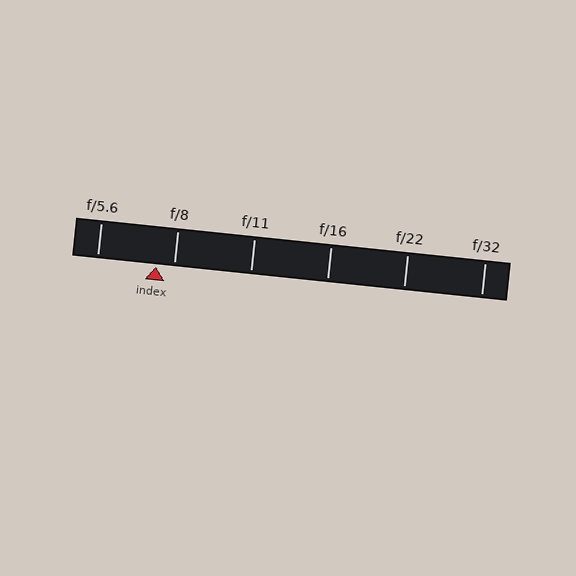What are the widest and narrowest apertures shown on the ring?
The widest aperture shown is f/5.6 and the narrowest is f/32.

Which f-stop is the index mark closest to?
The index mark is closest to f/8.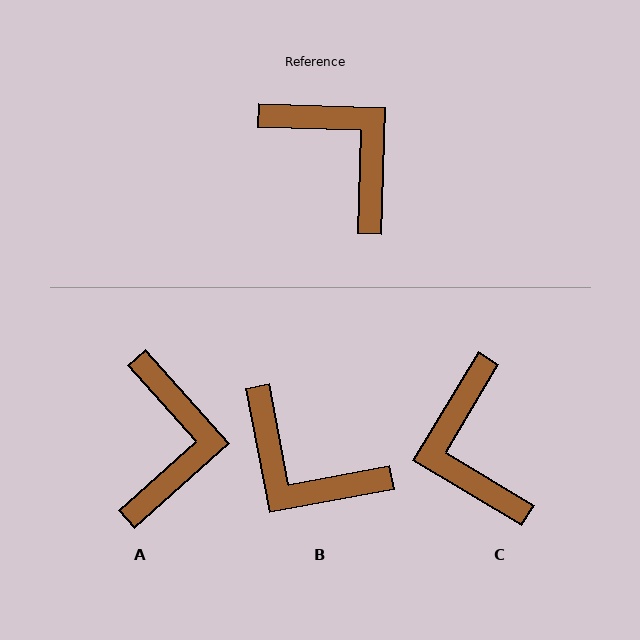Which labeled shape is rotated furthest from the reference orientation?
B, about 168 degrees away.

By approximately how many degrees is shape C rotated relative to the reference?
Approximately 151 degrees counter-clockwise.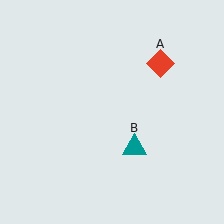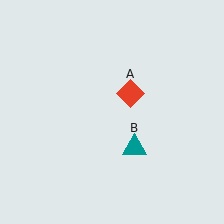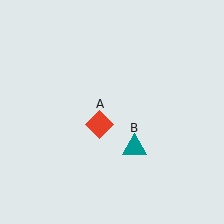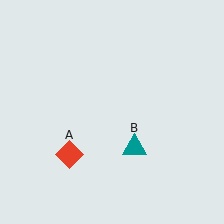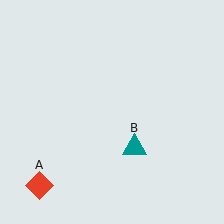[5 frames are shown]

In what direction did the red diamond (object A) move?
The red diamond (object A) moved down and to the left.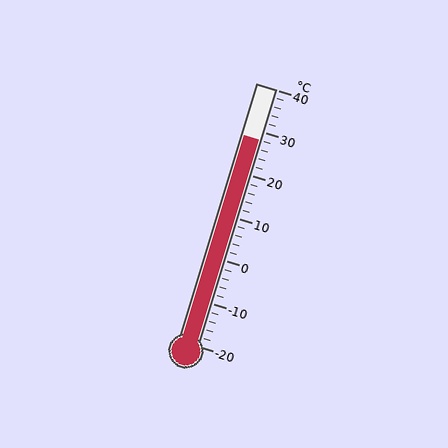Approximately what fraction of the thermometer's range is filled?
The thermometer is filled to approximately 80% of its range.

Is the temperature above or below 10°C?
The temperature is above 10°C.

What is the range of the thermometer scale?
The thermometer scale ranges from -20°C to 40°C.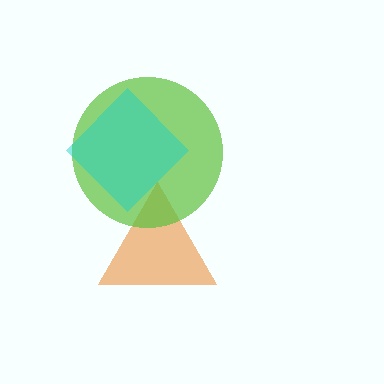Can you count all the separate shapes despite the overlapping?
Yes, there are 3 separate shapes.